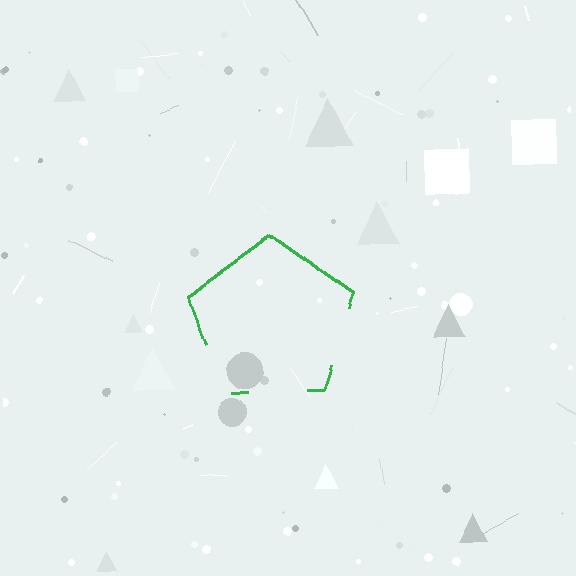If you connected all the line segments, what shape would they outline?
They would outline a pentagon.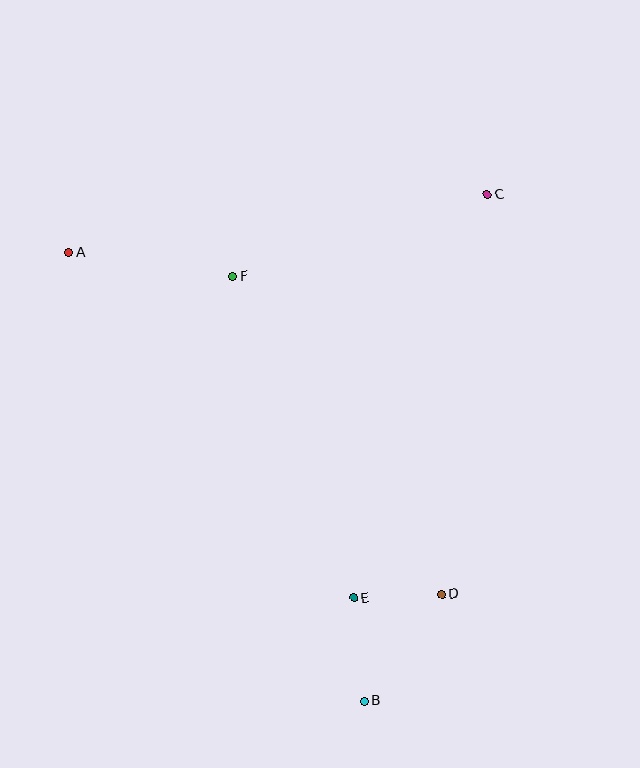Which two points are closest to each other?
Points D and E are closest to each other.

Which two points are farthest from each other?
Points A and B are farthest from each other.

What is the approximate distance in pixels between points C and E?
The distance between C and E is approximately 425 pixels.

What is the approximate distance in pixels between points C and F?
The distance between C and F is approximately 267 pixels.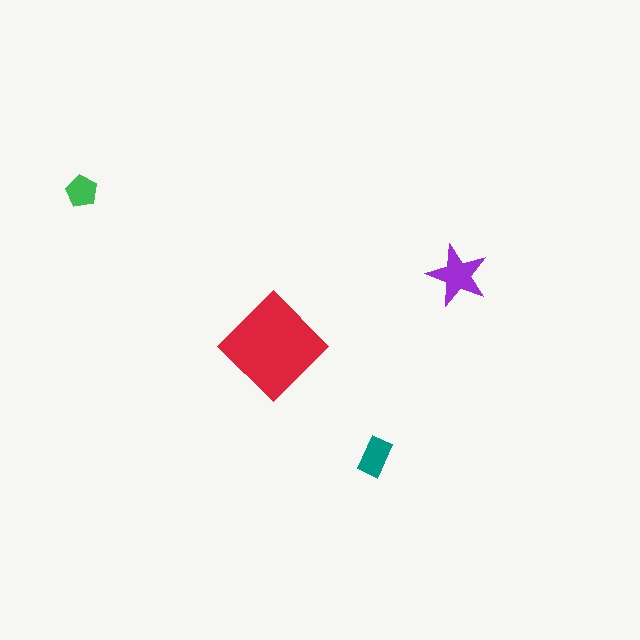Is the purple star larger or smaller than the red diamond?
Smaller.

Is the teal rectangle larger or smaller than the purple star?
Smaller.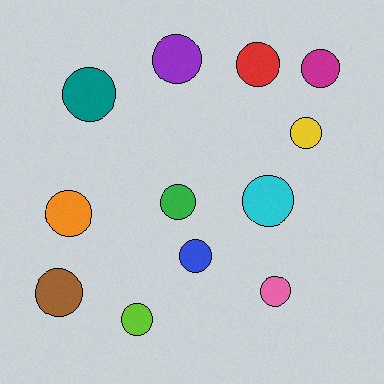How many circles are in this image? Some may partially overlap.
There are 12 circles.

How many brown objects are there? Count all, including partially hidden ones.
There is 1 brown object.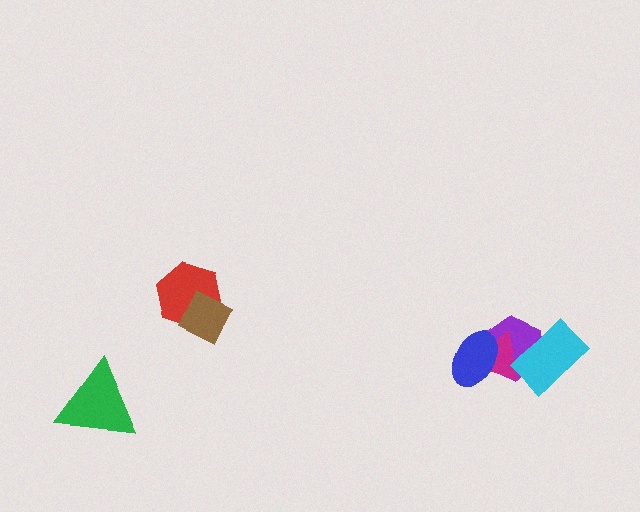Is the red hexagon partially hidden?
Yes, it is partially covered by another shape.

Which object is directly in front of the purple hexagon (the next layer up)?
The magenta triangle is directly in front of the purple hexagon.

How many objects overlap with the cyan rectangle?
2 objects overlap with the cyan rectangle.